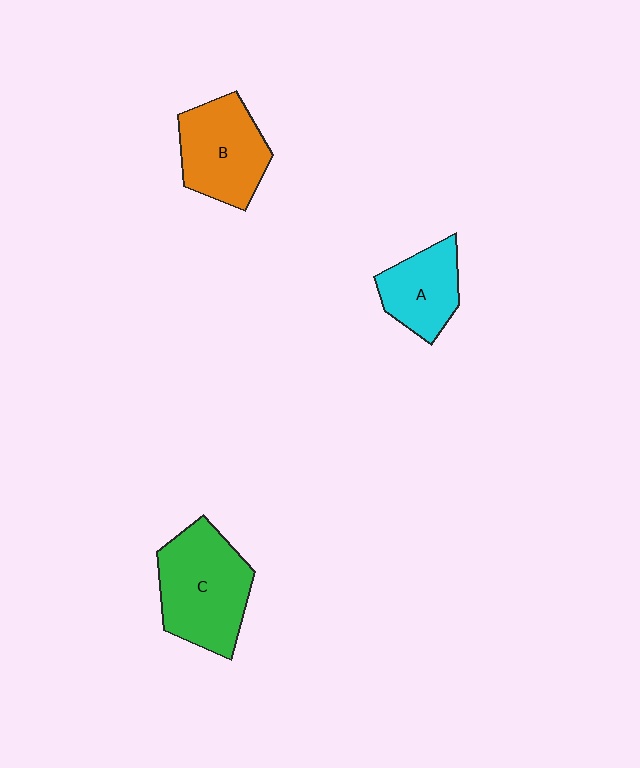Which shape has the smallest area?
Shape A (cyan).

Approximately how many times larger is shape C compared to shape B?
Approximately 1.2 times.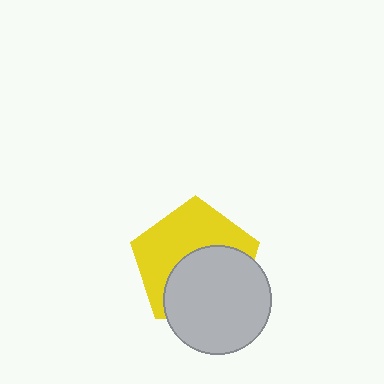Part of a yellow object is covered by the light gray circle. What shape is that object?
It is a pentagon.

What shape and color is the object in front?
The object in front is a light gray circle.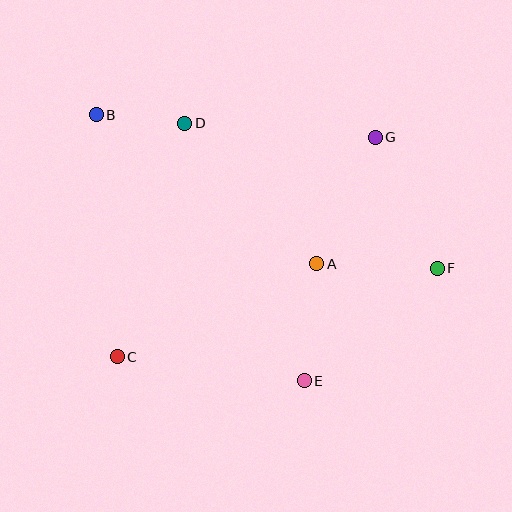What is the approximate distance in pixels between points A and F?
The distance between A and F is approximately 120 pixels.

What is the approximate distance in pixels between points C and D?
The distance between C and D is approximately 243 pixels.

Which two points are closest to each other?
Points B and D are closest to each other.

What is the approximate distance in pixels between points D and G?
The distance between D and G is approximately 191 pixels.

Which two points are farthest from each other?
Points B and F are farthest from each other.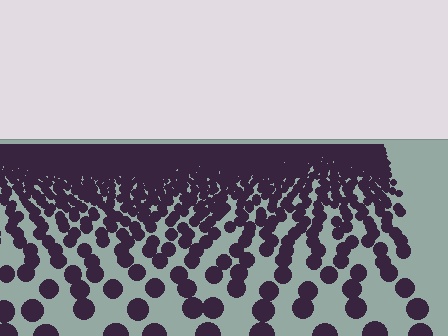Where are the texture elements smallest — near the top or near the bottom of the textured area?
Near the top.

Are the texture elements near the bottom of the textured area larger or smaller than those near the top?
Larger. Near the bottom, elements are closer to the viewer and appear at a bigger on-screen size.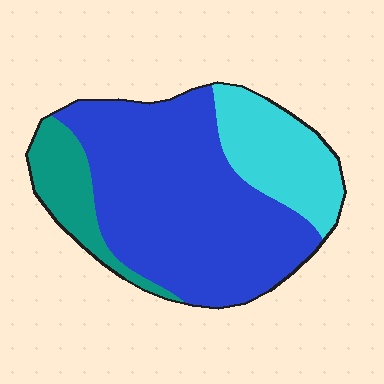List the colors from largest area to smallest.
From largest to smallest: blue, cyan, teal.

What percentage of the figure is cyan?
Cyan covers about 20% of the figure.